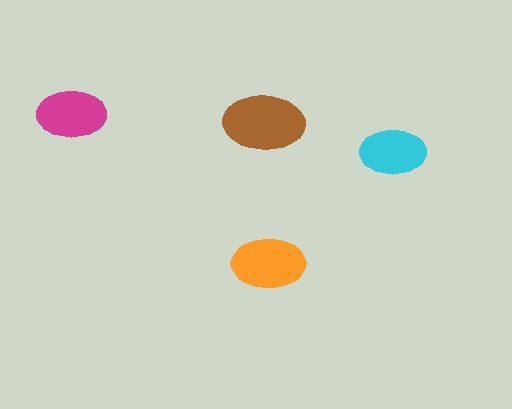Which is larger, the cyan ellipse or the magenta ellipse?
The magenta one.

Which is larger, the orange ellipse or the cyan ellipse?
The orange one.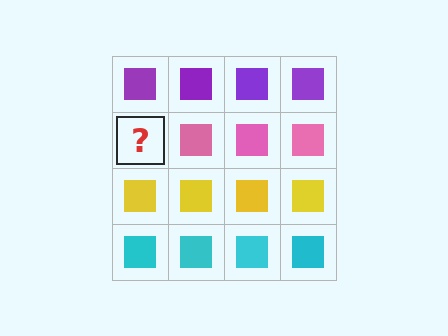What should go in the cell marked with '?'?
The missing cell should contain a pink square.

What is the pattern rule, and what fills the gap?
The rule is that each row has a consistent color. The gap should be filled with a pink square.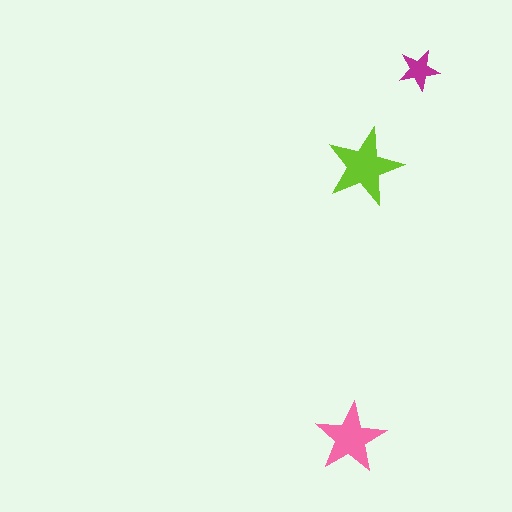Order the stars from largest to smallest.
the lime one, the pink one, the magenta one.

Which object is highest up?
The magenta star is topmost.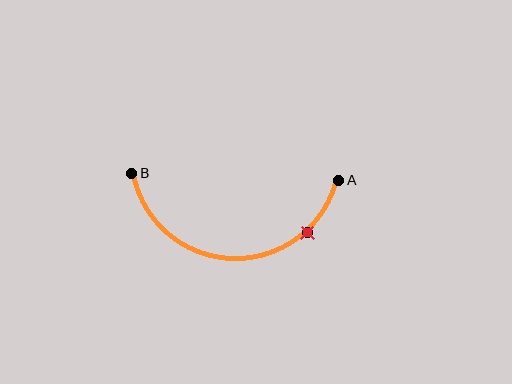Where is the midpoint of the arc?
The arc midpoint is the point on the curve farthest from the straight line joining A and B. It sits below that line.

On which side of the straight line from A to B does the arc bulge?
The arc bulges below the straight line connecting A and B.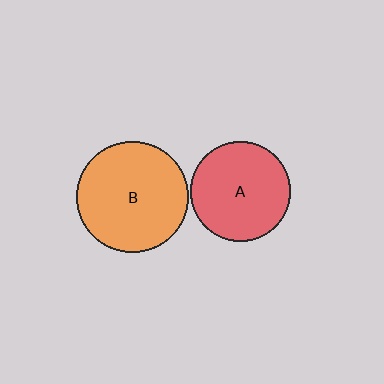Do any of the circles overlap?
No, none of the circles overlap.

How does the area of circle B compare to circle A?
Approximately 1.2 times.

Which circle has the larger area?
Circle B (orange).